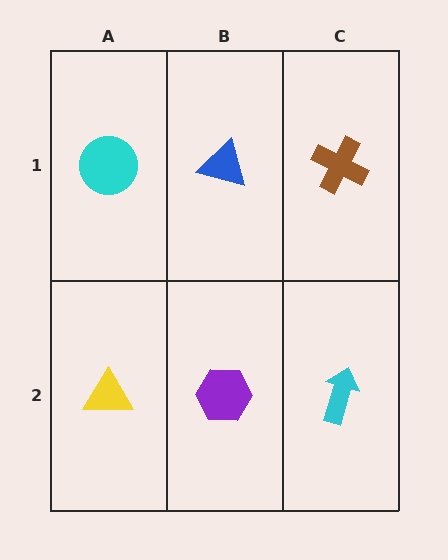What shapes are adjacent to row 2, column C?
A brown cross (row 1, column C), a purple hexagon (row 2, column B).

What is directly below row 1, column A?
A yellow triangle.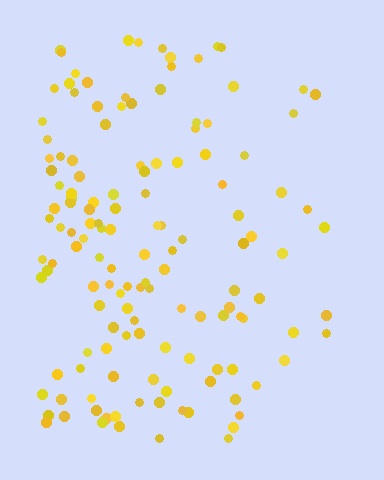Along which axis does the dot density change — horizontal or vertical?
Horizontal.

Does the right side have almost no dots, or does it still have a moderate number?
Still a moderate number, just noticeably fewer than the left.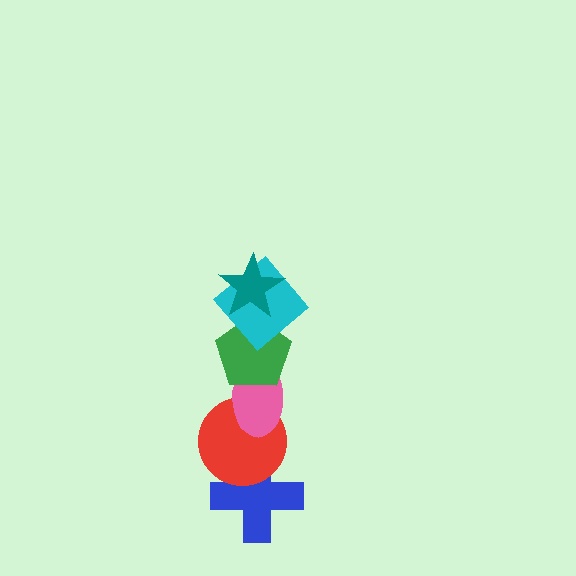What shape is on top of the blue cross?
The red circle is on top of the blue cross.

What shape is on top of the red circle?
The pink ellipse is on top of the red circle.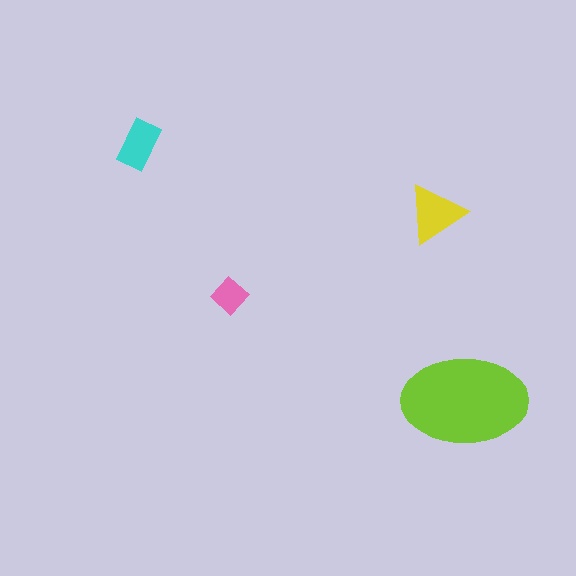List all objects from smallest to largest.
The pink diamond, the cyan rectangle, the yellow triangle, the lime ellipse.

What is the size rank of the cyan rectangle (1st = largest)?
3rd.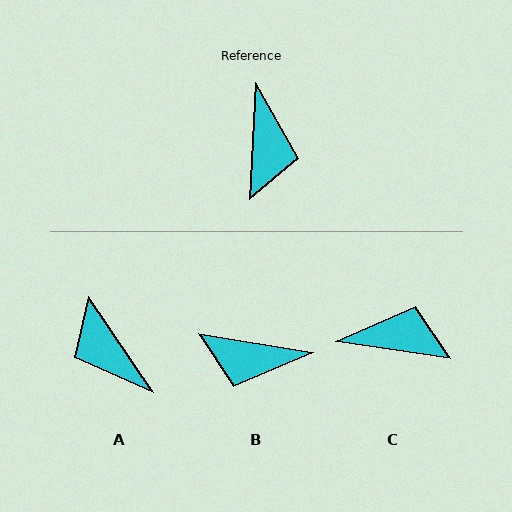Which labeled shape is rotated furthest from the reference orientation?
A, about 143 degrees away.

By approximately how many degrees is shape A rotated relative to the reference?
Approximately 143 degrees clockwise.